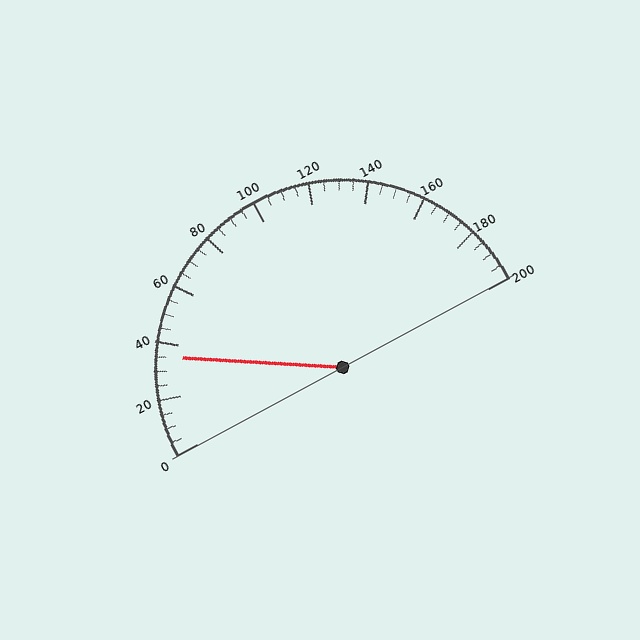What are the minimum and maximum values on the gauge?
The gauge ranges from 0 to 200.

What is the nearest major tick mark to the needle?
The nearest major tick mark is 40.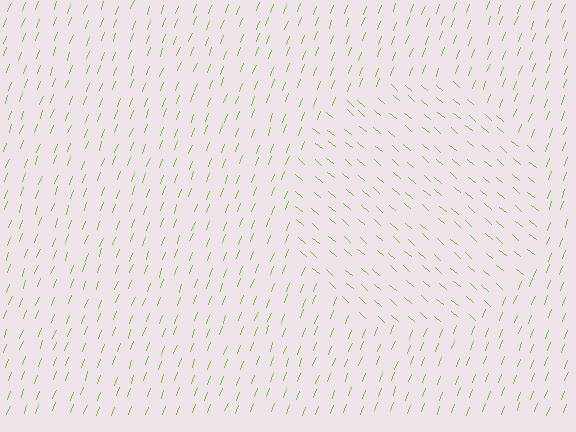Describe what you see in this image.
The image is filled with small lime line segments. A circle region in the image has lines oriented differently from the surrounding lines, creating a visible texture boundary.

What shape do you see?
I see a circle.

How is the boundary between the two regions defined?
The boundary is defined purely by a change in line orientation (approximately 70 degrees difference). All lines are the same color and thickness.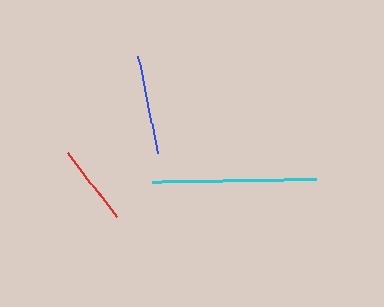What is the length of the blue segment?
The blue segment is approximately 99 pixels long.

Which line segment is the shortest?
The red line is the shortest at approximately 81 pixels.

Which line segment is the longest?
The cyan line is the longest at approximately 164 pixels.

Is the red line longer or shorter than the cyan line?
The cyan line is longer than the red line.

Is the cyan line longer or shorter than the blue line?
The cyan line is longer than the blue line.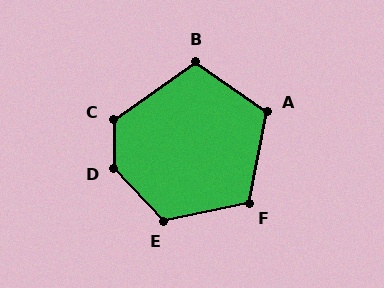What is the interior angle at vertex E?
Approximately 122 degrees (obtuse).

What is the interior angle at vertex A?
Approximately 113 degrees (obtuse).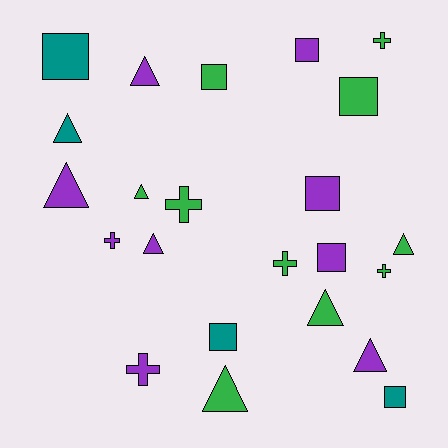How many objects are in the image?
There are 23 objects.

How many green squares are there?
There are 2 green squares.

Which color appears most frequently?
Green, with 10 objects.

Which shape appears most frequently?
Triangle, with 9 objects.